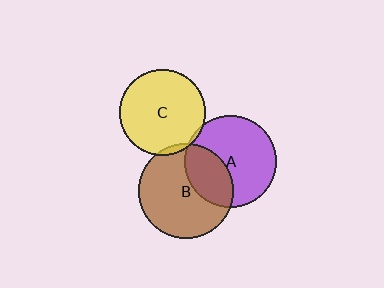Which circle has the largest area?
Circle B (brown).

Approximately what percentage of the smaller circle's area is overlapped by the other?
Approximately 35%.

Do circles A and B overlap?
Yes.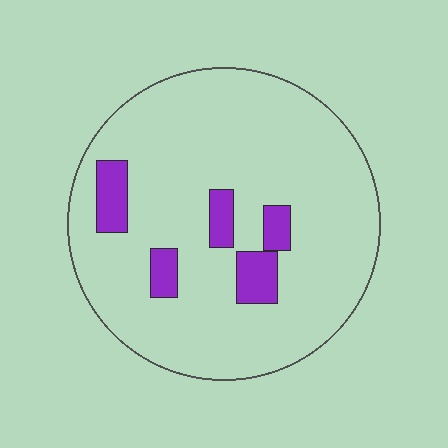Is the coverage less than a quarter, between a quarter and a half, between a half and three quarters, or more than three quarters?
Less than a quarter.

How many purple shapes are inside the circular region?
5.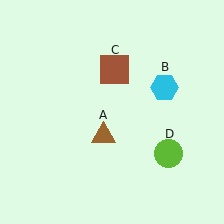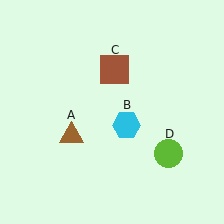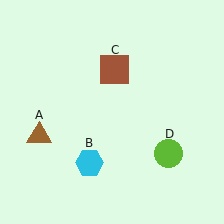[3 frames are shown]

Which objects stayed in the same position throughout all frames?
Brown square (object C) and lime circle (object D) remained stationary.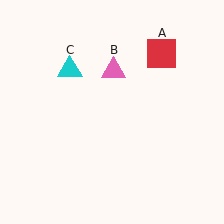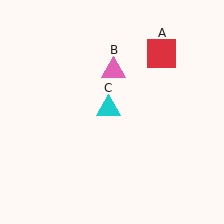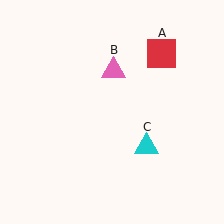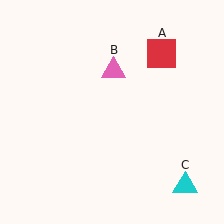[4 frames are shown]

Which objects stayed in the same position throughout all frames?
Red square (object A) and pink triangle (object B) remained stationary.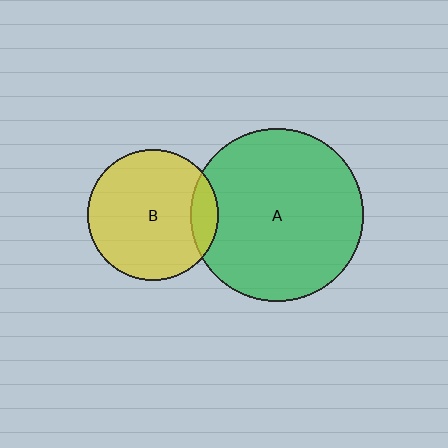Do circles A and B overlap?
Yes.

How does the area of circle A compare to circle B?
Approximately 1.7 times.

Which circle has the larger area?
Circle A (green).